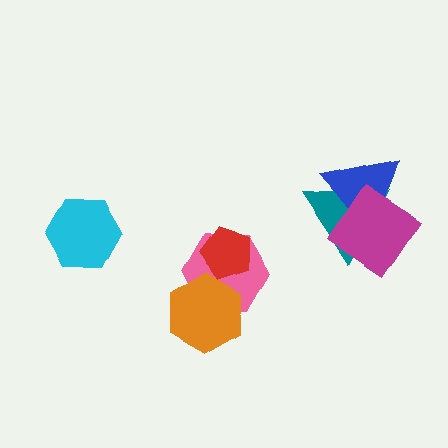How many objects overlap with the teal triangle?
2 objects overlap with the teal triangle.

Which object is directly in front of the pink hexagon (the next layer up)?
The red pentagon is directly in front of the pink hexagon.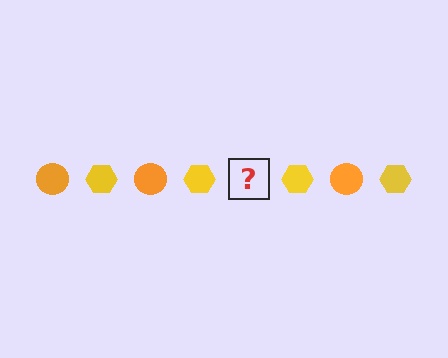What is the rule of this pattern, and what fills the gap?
The rule is that the pattern alternates between orange circle and yellow hexagon. The gap should be filled with an orange circle.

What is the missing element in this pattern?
The missing element is an orange circle.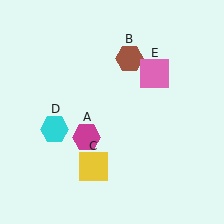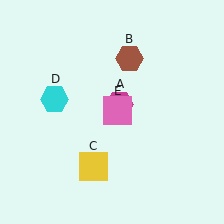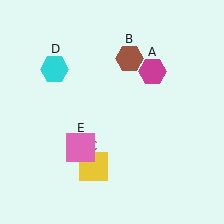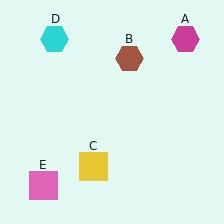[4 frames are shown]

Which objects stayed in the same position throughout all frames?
Brown hexagon (object B) and yellow square (object C) remained stationary.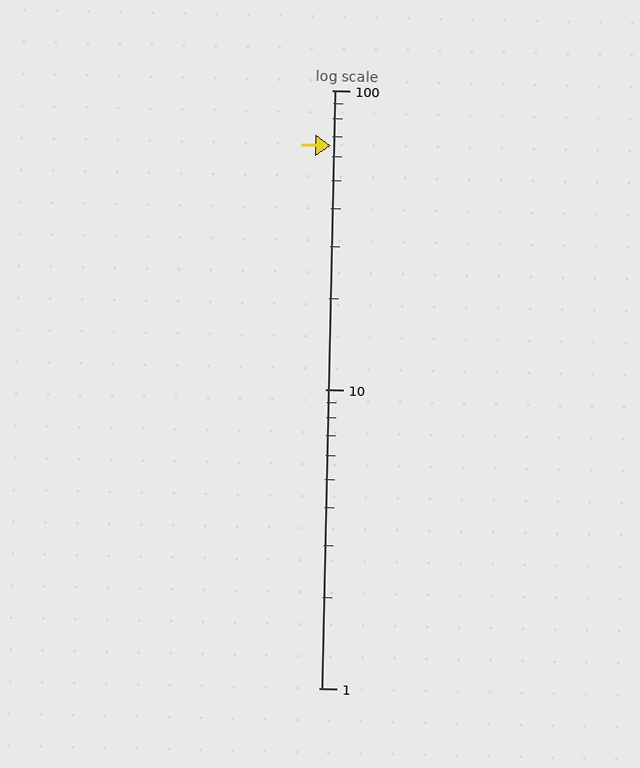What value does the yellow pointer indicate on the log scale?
The pointer indicates approximately 65.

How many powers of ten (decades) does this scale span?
The scale spans 2 decades, from 1 to 100.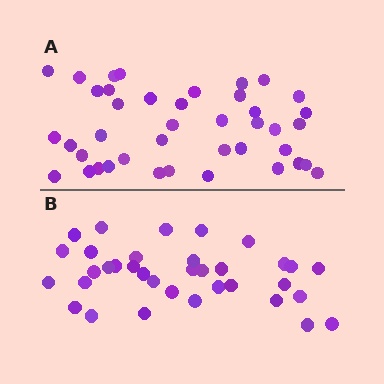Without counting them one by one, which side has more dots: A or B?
Region A (the top region) has more dots.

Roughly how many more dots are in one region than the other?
Region A has about 6 more dots than region B.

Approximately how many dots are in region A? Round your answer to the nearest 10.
About 40 dots. (The exact count is 41, which rounds to 40.)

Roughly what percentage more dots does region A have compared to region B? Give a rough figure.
About 15% more.